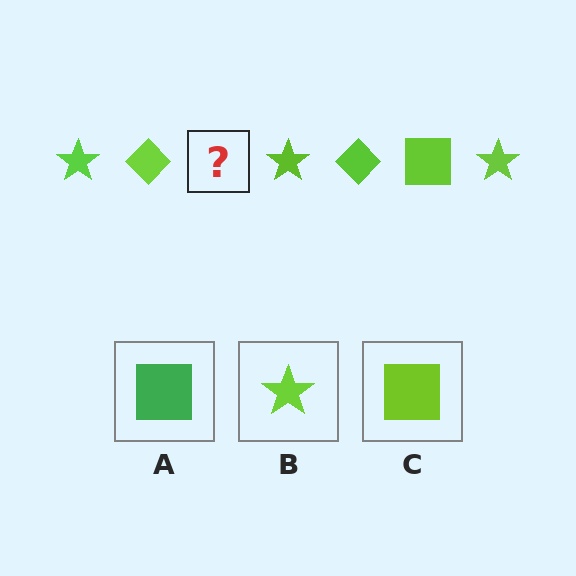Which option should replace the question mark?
Option C.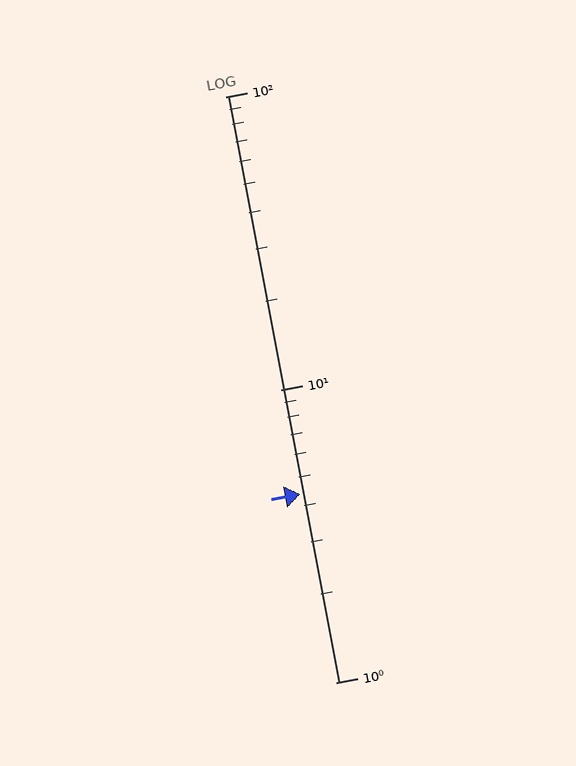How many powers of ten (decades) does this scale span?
The scale spans 2 decades, from 1 to 100.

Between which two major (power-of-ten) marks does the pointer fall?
The pointer is between 1 and 10.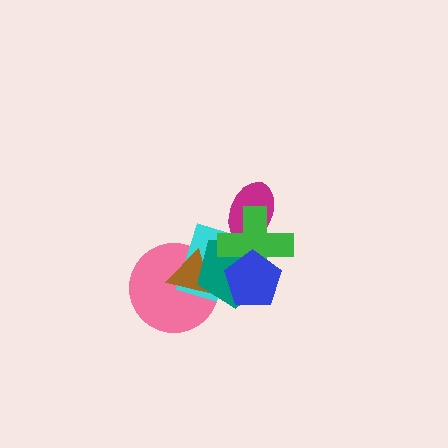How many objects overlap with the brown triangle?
3 objects overlap with the brown triangle.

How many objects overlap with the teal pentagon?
6 objects overlap with the teal pentagon.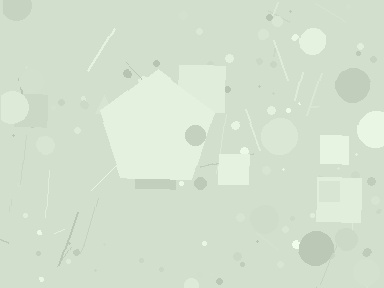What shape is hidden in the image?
A pentagon is hidden in the image.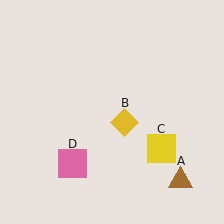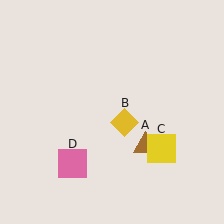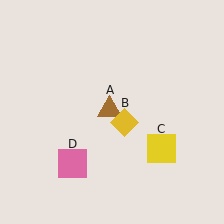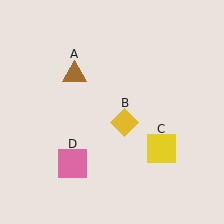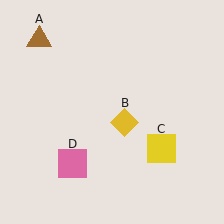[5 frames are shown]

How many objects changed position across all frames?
1 object changed position: brown triangle (object A).